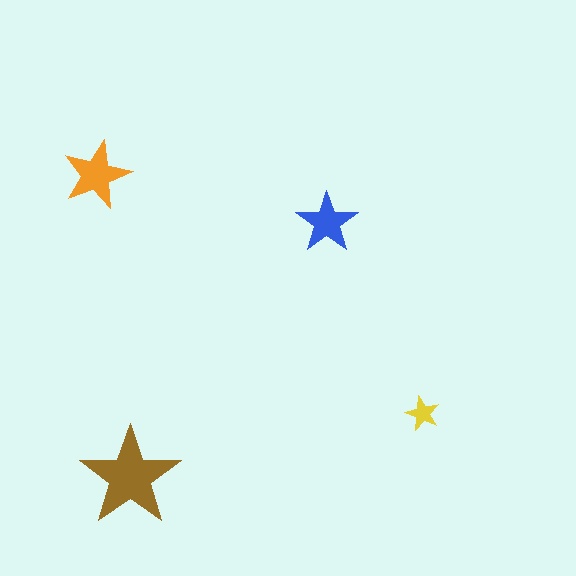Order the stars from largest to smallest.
the brown one, the orange one, the blue one, the yellow one.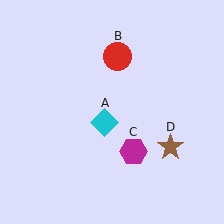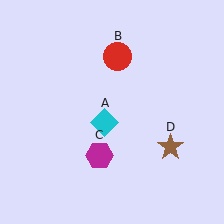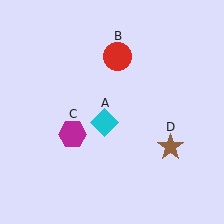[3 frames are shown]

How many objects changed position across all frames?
1 object changed position: magenta hexagon (object C).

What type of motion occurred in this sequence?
The magenta hexagon (object C) rotated clockwise around the center of the scene.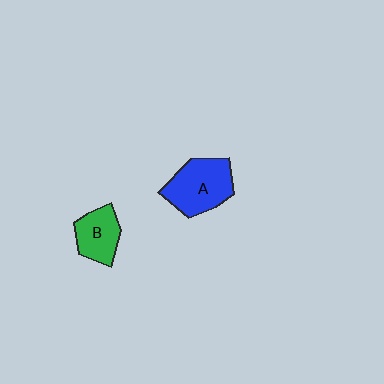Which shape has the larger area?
Shape A (blue).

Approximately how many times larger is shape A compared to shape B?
Approximately 1.5 times.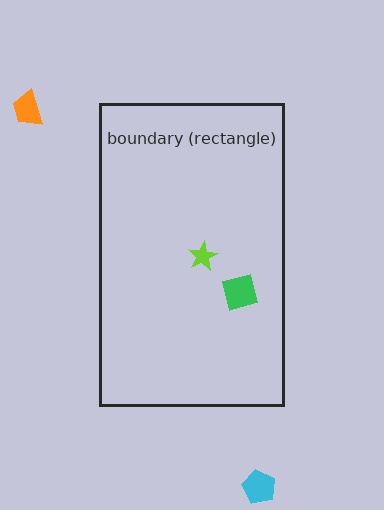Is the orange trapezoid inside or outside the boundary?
Outside.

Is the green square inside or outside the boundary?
Inside.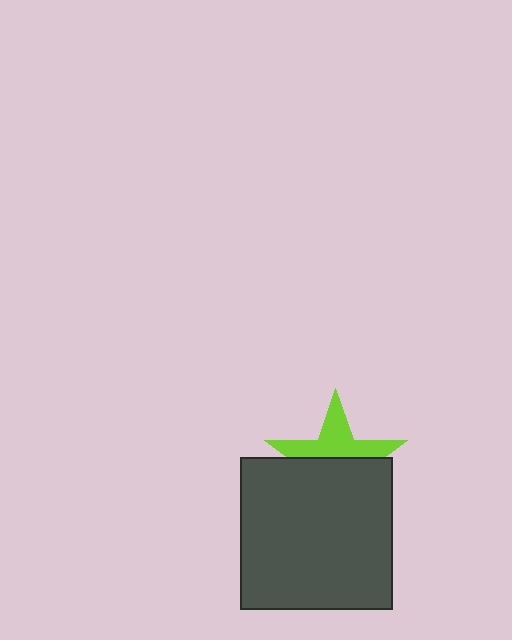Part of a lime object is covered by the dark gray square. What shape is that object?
It is a star.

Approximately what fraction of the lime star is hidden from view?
Roughly 54% of the lime star is hidden behind the dark gray square.